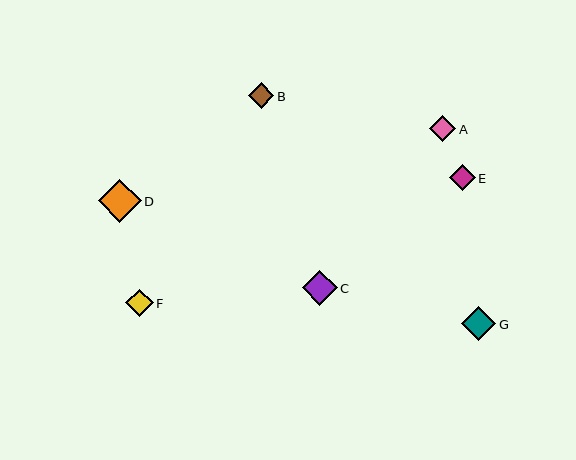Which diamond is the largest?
Diamond D is the largest with a size of approximately 43 pixels.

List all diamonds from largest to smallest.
From largest to smallest: D, C, G, F, A, E, B.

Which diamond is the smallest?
Diamond B is the smallest with a size of approximately 25 pixels.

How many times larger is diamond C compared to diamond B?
Diamond C is approximately 1.4 times the size of diamond B.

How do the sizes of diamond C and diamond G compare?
Diamond C and diamond G are approximately the same size.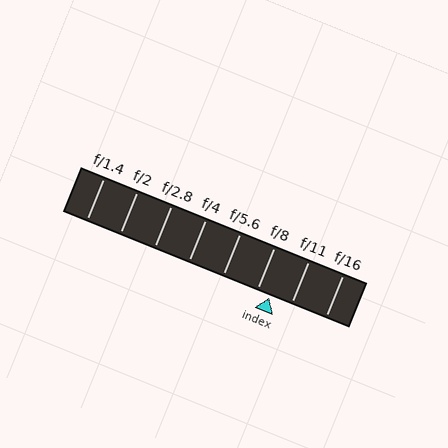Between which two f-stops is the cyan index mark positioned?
The index mark is between f/8 and f/11.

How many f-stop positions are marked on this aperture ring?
There are 8 f-stop positions marked.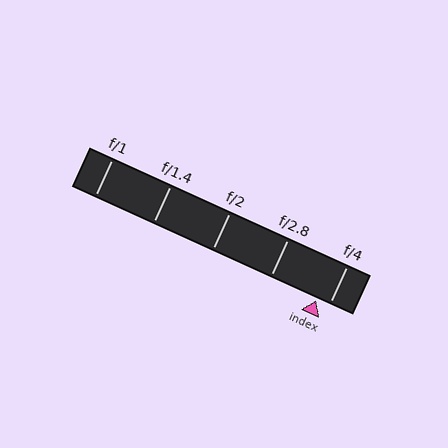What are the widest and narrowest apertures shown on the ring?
The widest aperture shown is f/1 and the narrowest is f/4.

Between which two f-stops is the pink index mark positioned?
The index mark is between f/2.8 and f/4.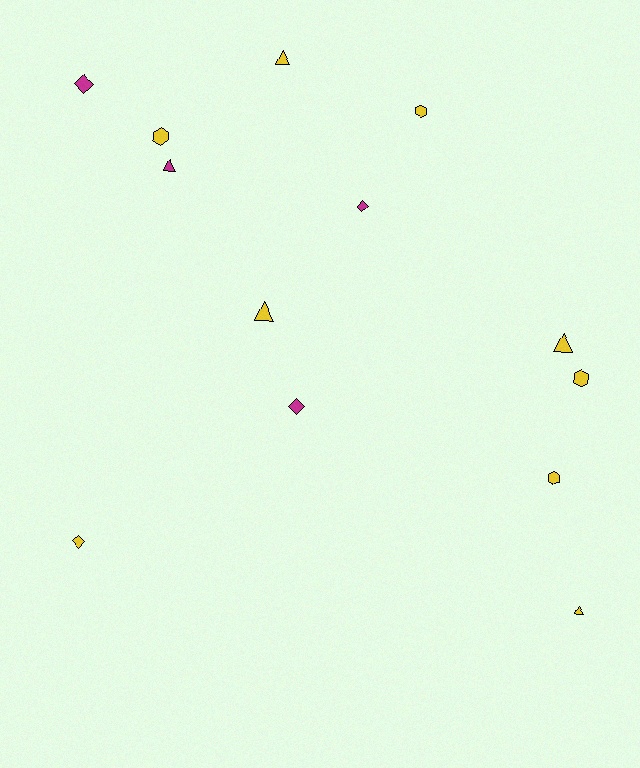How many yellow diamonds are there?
There is 1 yellow diamond.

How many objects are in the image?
There are 13 objects.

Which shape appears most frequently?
Triangle, with 5 objects.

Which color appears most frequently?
Yellow, with 9 objects.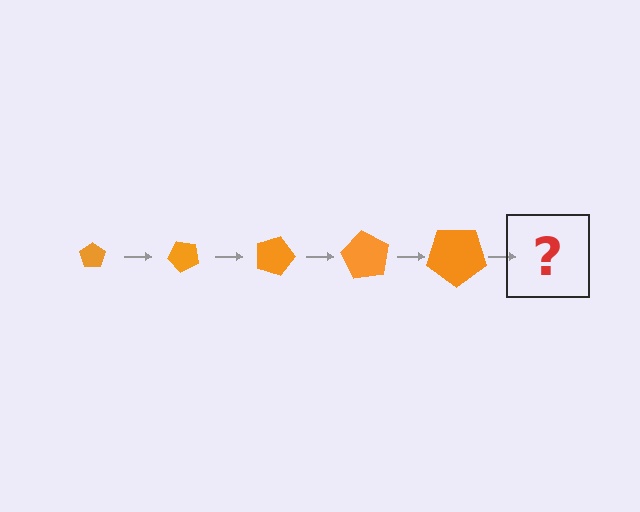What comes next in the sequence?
The next element should be a pentagon, larger than the previous one and rotated 225 degrees from the start.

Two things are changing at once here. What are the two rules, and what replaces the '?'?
The two rules are that the pentagon grows larger each step and it rotates 45 degrees each step. The '?' should be a pentagon, larger than the previous one and rotated 225 degrees from the start.